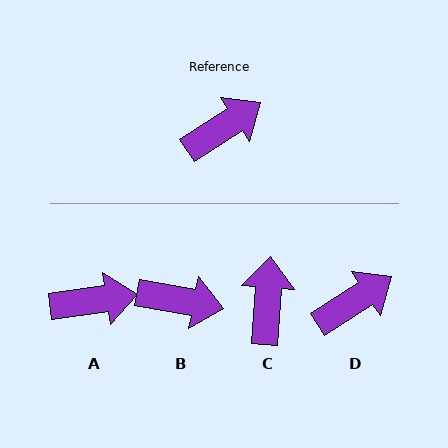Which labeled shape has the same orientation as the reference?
D.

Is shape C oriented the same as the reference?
No, it is off by about 53 degrees.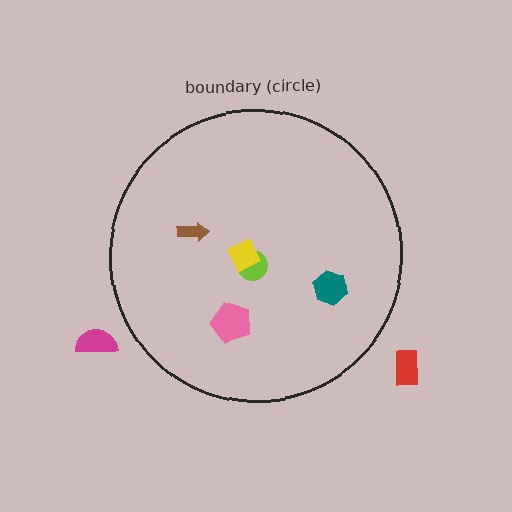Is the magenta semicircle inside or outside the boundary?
Outside.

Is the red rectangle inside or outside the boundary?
Outside.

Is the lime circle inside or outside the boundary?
Inside.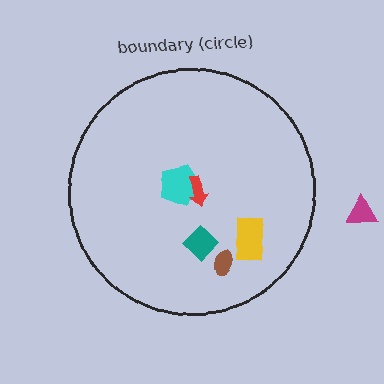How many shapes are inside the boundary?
5 inside, 1 outside.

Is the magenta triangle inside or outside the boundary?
Outside.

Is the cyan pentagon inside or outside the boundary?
Inside.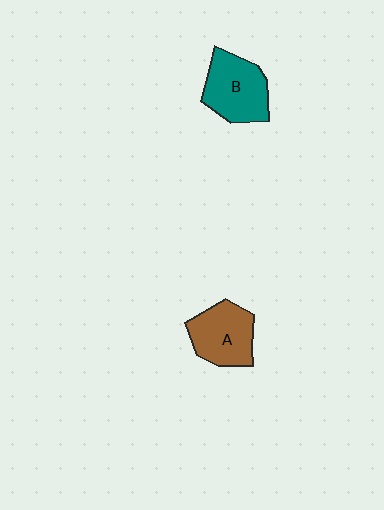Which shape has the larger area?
Shape B (teal).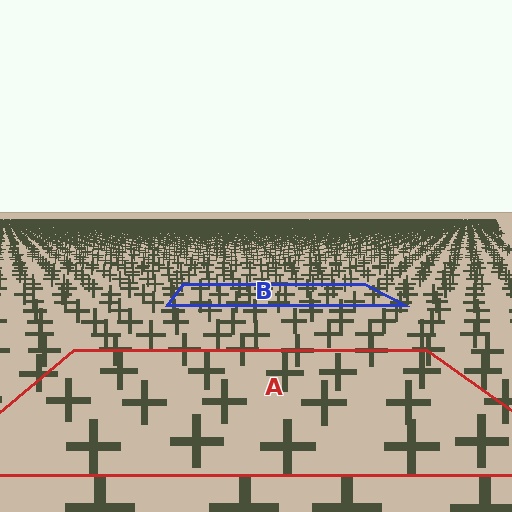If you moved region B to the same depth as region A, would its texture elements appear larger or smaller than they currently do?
They would appear larger. At a closer depth, the same texture elements are projected at a bigger on-screen size.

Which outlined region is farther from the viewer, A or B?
Region B is farther from the viewer — the texture elements inside it appear smaller and more densely packed.